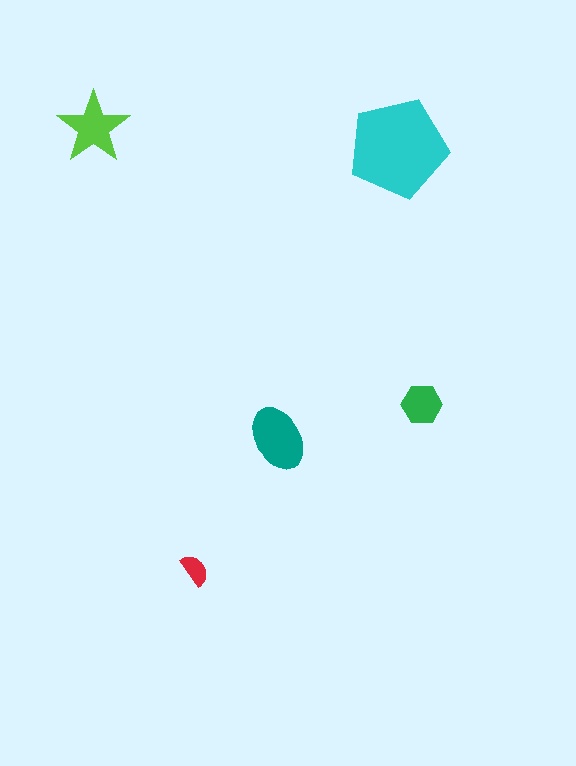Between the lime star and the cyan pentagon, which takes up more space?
The cyan pentagon.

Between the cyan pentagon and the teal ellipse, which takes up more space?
The cyan pentagon.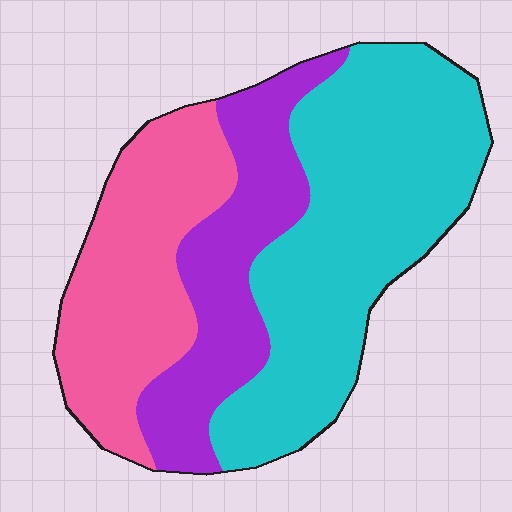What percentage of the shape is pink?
Pink takes up between a quarter and a half of the shape.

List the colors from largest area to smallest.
From largest to smallest: cyan, pink, purple.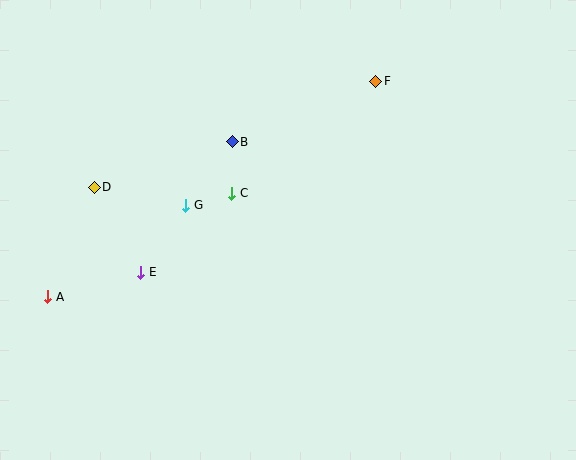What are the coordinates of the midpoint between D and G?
The midpoint between D and G is at (140, 196).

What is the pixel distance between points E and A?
The distance between E and A is 96 pixels.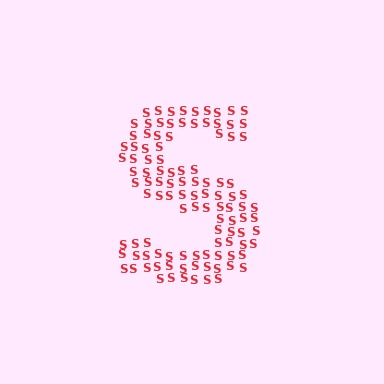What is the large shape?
The large shape is the letter S.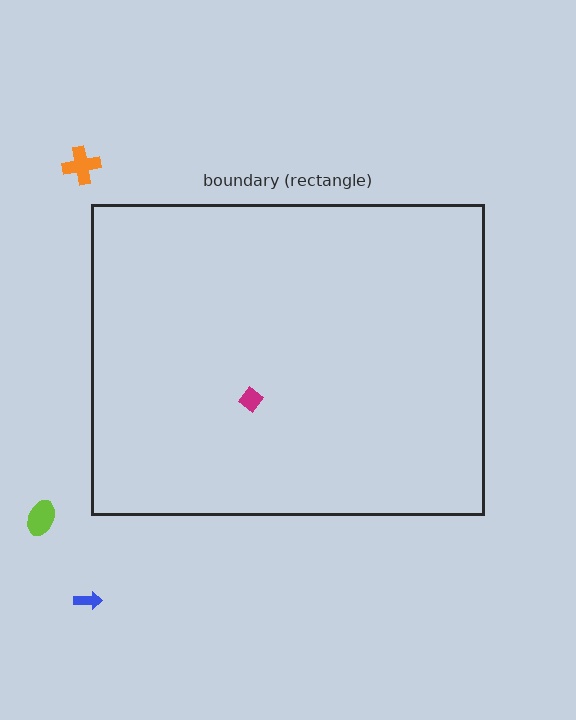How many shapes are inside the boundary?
1 inside, 3 outside.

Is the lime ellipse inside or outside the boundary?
Outside.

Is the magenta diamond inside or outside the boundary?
Inside.